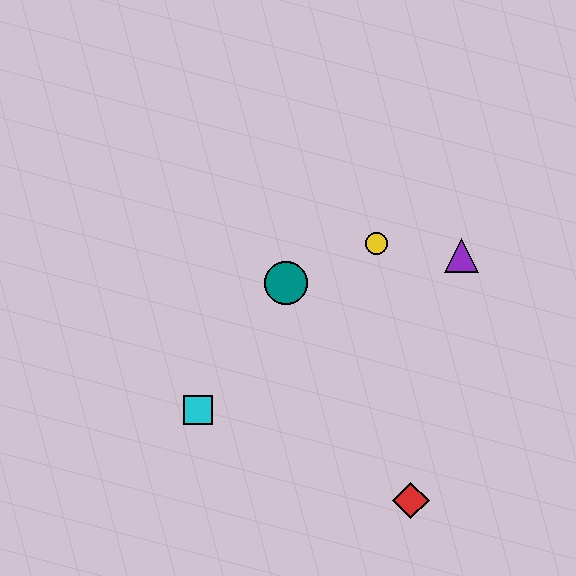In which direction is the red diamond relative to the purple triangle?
The red diamond is below the purple triangle.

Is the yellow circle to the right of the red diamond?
No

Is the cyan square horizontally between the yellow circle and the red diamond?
No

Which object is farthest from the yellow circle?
The red diamond is farthest from the yellow circle.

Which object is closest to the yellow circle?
The purple triangle is closest to the yellow circle.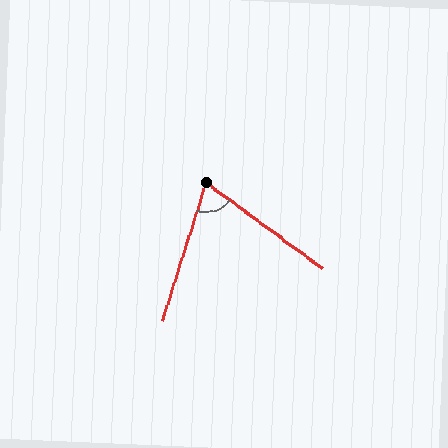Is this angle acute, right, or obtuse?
It is acute.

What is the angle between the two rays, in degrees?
Approximately 71 degrees.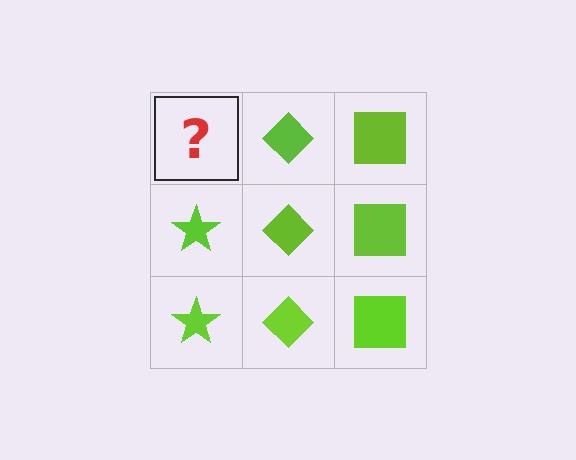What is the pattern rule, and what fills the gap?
The rule is that each column has a consistent shape. The gap should be filled with a lime star.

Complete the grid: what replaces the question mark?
The question mark should be replaced with a lime star.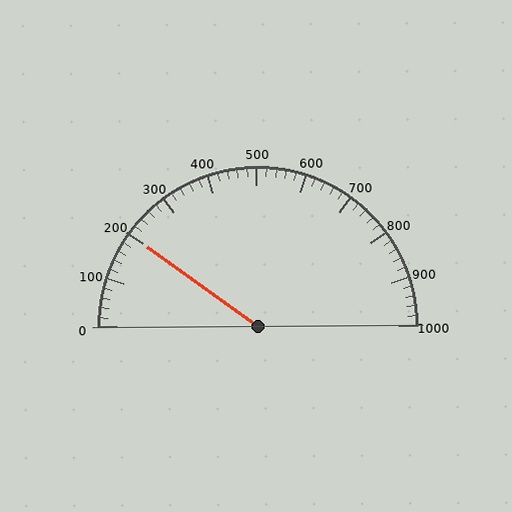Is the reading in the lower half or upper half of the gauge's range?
The reading is in the lower half of the range (0 to 1000).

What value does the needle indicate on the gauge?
The needle indicates approximately 200.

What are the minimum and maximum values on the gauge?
The gauge ranges from 0 to 1000.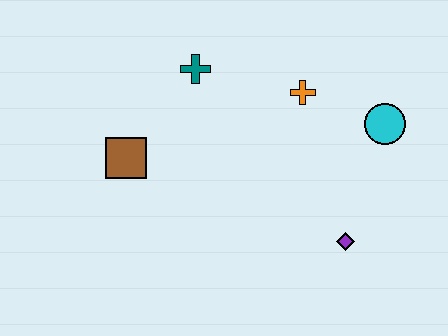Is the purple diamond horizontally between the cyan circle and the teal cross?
Yes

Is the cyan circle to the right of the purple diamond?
Yes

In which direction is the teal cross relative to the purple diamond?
The teal cross is above the purple diamond.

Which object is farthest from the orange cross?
The brown square is farthest from the orange cross.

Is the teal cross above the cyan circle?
Yes